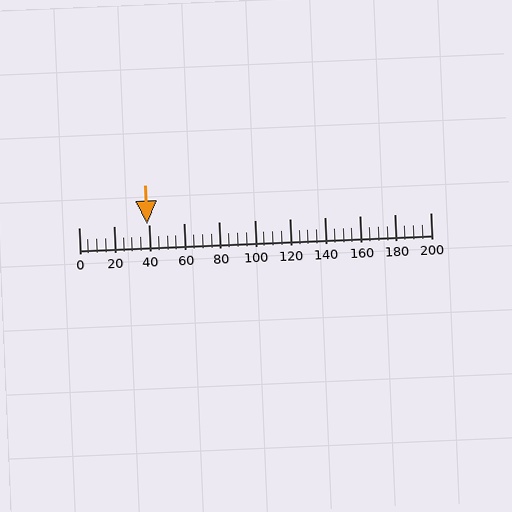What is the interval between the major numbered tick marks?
The major tick marks are spaced 20 units apart.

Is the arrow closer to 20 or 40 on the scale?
The arrow is closer to 40.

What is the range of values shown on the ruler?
The ruler shows values from 0 to 200.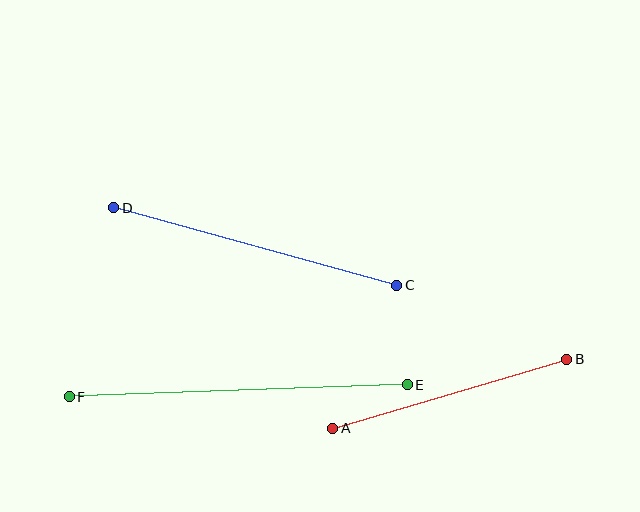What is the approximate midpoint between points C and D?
The midpoint is at approximately (255, 246) pixels.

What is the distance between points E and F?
The distance is approximately 338 pixels.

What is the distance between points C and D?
The distance is approximately 293 pixels.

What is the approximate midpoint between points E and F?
The midpoint is at approximately (238, 391) pixels.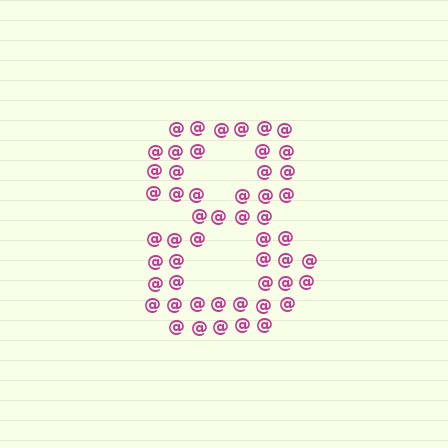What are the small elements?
The small elements are at signs.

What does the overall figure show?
The overall figure shows the digit 8.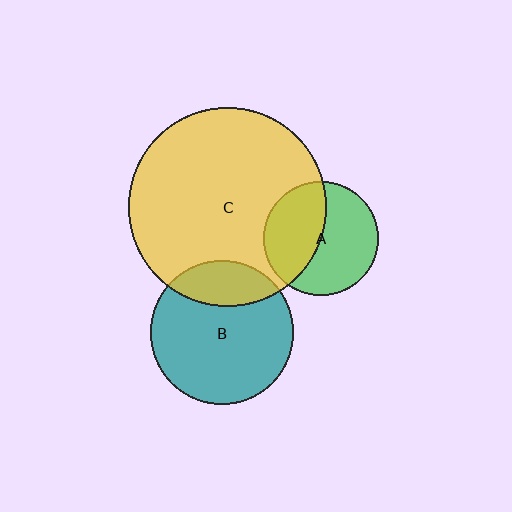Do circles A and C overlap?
Yes.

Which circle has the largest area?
Circle C (yellow).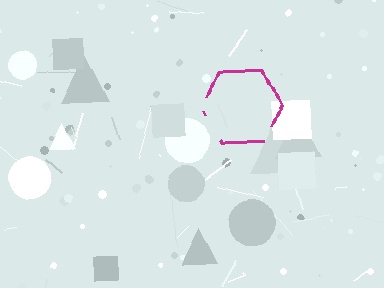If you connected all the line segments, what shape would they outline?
They would outline a hexagon.